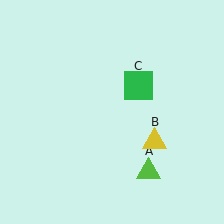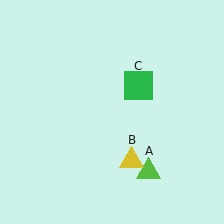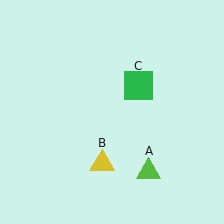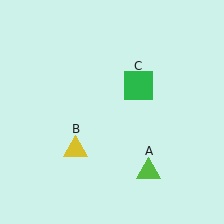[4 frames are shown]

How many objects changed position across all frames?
1 object changed position: yellow triangle (object B).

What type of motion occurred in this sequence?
The yellow triangle (object B) rotated clockwise around the center of the scene.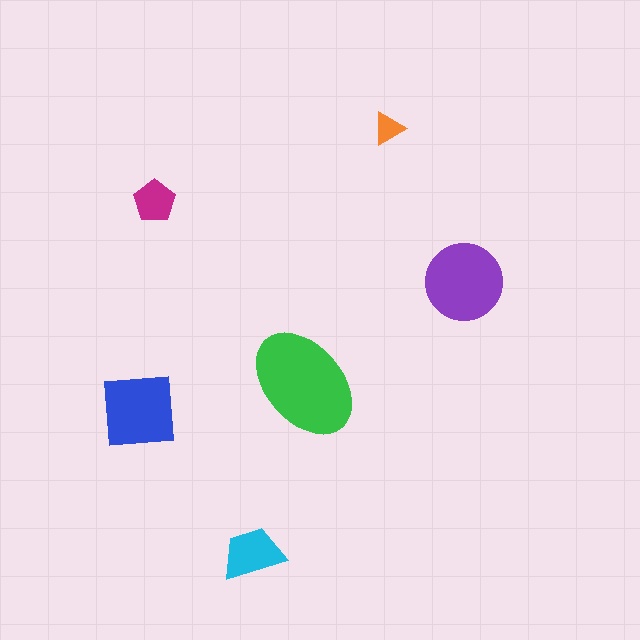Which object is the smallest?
The orange triangle.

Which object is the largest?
The green ellipse.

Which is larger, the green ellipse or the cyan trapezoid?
The green ellipse.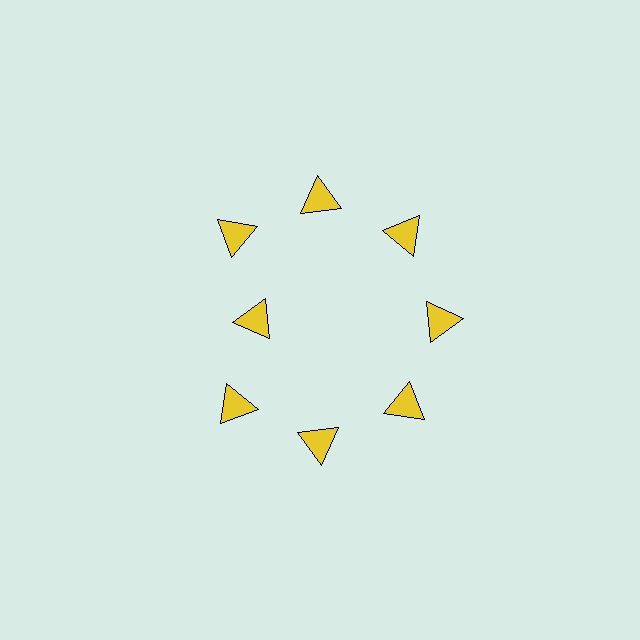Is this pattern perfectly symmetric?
No. The 8 yellow triangles are arranged in a ring, but one element near the 9 o'clock position is pulled inward toward the center, breaking the 8-fold rotational symmetry.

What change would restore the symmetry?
The symmetry would be restored by moving it outward, back onto the ring so that all 8 triangles sit at equal angles and equal distance from the center.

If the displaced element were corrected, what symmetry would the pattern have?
It would have 8-fold rotational symmetry — the pattern would map onto itself every 45 degrees.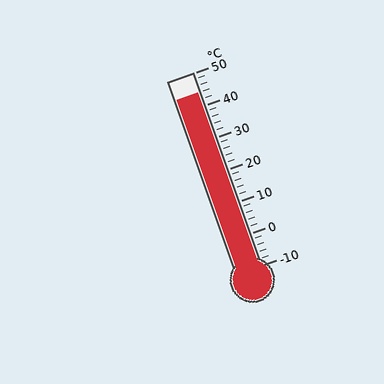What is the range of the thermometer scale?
The thermometer scale ranges from -10°C to 50°C.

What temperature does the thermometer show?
The thermometer shows approximately 44°C.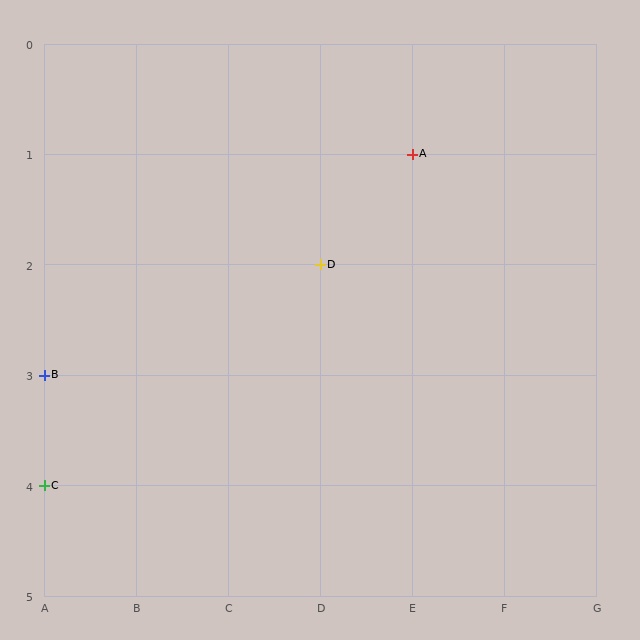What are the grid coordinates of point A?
Point A is at grid coordinates (E, 1).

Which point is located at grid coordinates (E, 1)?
Point A is at (E, 1).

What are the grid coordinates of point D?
Point D is at grid coordinates (D, 2).